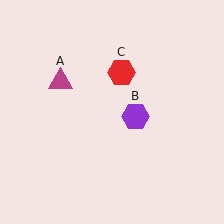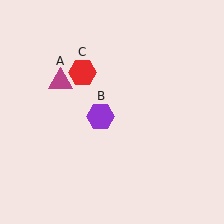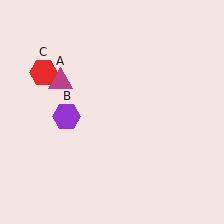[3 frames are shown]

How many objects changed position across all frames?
2 objects changed position: purple hexagon (object B), red hexagon (object C).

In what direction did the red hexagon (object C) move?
The red hexagon (object C) moved left.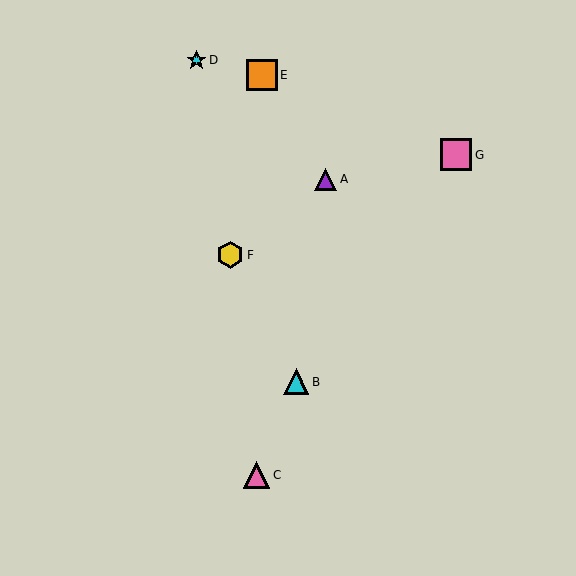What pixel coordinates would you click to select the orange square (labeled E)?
Click at (262, 75) to select the orange square E.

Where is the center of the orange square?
The center of the orange square is at (262, 75).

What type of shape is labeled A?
Shape A is a purple triangle.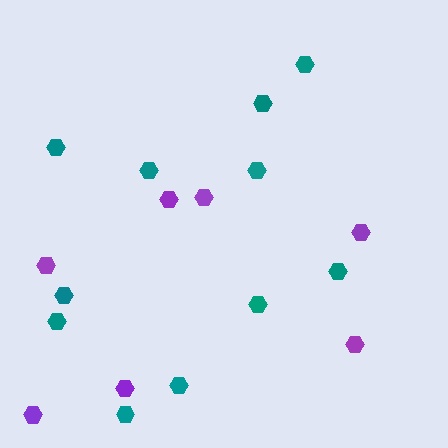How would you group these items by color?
There are 2 groups: one group of teal hexagons (11) and one group of purple hexagons (7).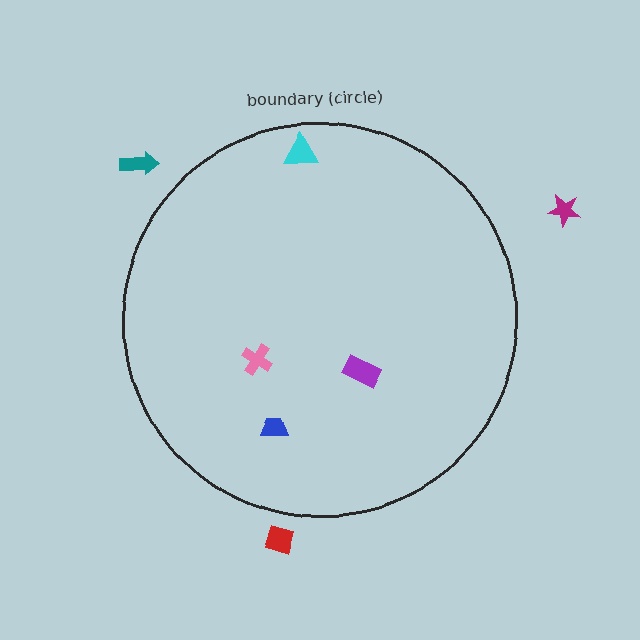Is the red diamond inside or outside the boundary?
Outside.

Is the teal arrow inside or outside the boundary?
Outside.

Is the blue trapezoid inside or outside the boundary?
Inside.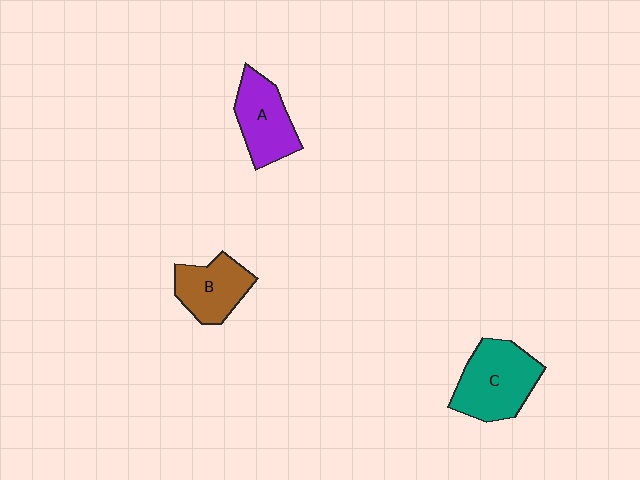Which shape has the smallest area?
Shape B (brown).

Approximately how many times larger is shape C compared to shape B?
Approximately 1.4 times.